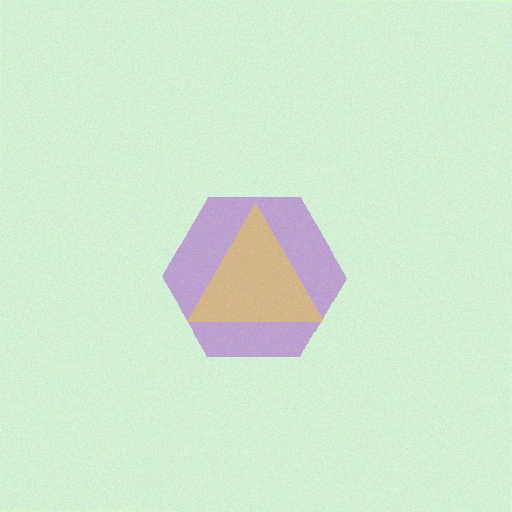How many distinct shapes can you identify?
There are 2 distinct shapes: a purple hexagon, a yellow triangle.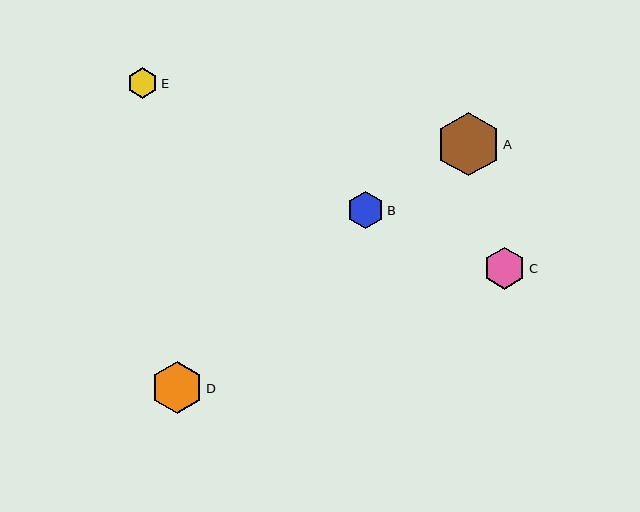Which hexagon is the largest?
Hexagon A is the largest with a size of approximately 64 pixels.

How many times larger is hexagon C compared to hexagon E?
Hexagon C is approximately 1.4 times the size of hexagon E.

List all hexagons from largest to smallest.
From largest to smallest: A, D, C, B, E.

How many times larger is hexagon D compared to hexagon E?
Hexagon D is approximately 1.7 times the size of hexagon E.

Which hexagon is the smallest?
Hexagon E is the smallest with a size of approximately 30 pixels.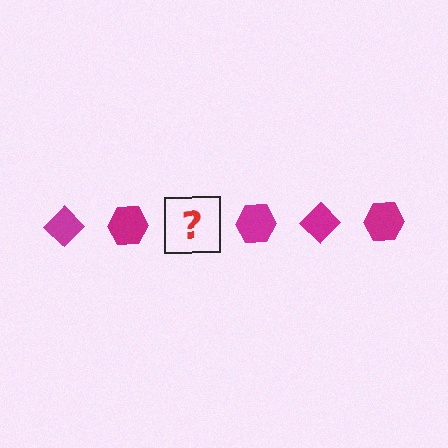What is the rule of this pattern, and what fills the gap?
The rule is that the pattern cycles through diamond, hexagon shapes in magenta. The gap should be filled with a magenta diamond.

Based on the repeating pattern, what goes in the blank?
The blank should be a magenta diamond.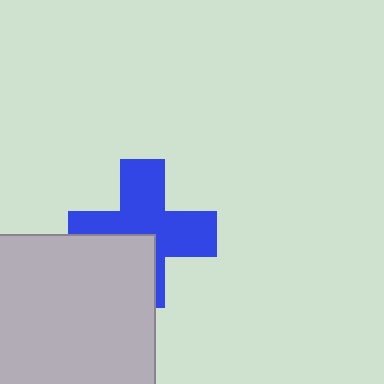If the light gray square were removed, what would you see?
You would see the complete blue cross.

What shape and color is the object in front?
The object in front is a light gray square.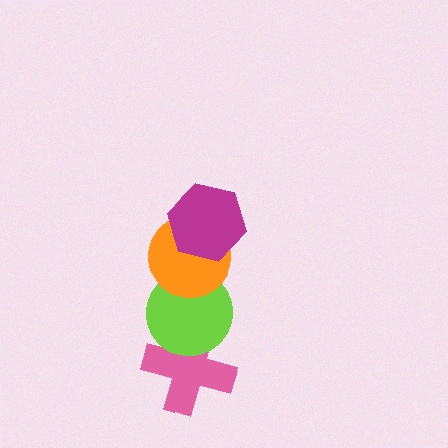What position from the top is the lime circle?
The lime circle is 3rd from the top.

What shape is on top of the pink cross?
The lime circle is on top of the pink cross.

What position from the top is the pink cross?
The pink cross is 4th from the top.